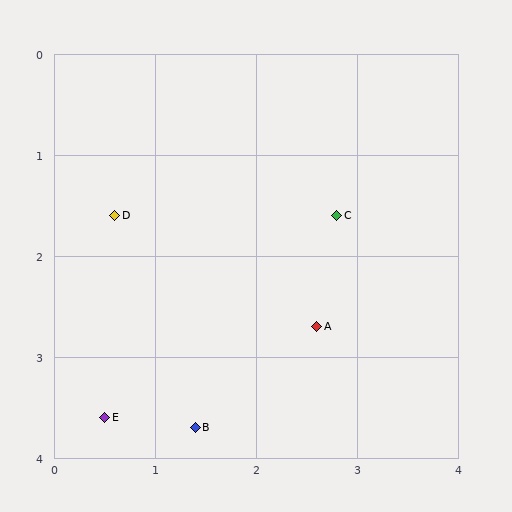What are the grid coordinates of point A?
Point A is at approximately (2.6, 2.7).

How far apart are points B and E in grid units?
Points B and E are about 0.9 grid units apart.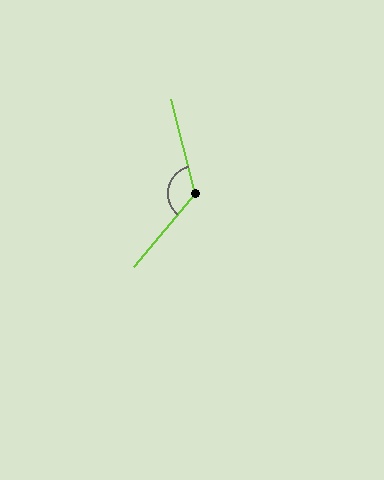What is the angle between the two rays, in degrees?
Approximately 125 degrees.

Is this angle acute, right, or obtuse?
It is obtuse.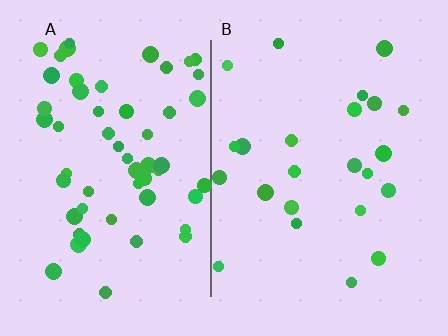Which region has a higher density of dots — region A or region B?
A (the left).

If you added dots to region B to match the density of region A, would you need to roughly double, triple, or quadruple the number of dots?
Approximately double.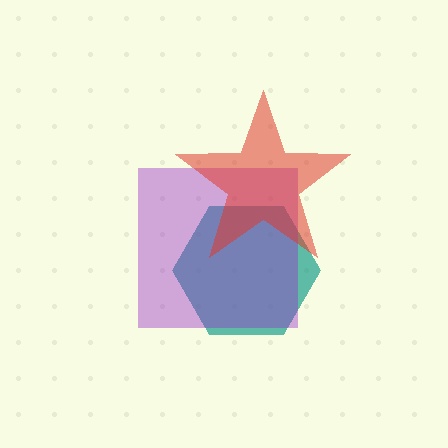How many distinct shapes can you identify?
There are 3 distinct shapes: a teal hexagon, a purple square, a red star.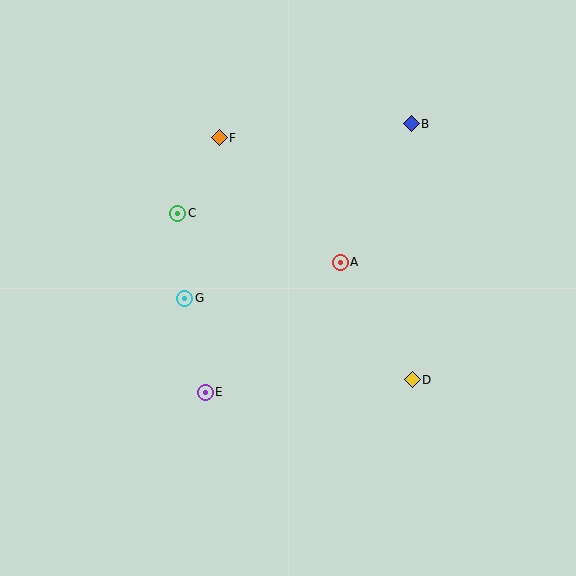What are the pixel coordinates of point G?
Point G is at (185, 298).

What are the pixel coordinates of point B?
Point B is at (411, 124).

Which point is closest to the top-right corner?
Point B is closest to the top-right corner.